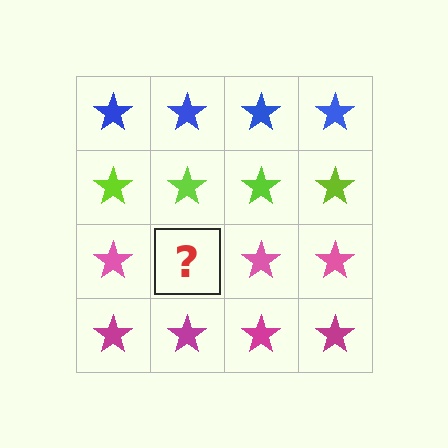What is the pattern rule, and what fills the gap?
The rule is that each row has a consistent color. The gap should be filled with a pink star.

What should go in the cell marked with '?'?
The missing cell should contain a pink star.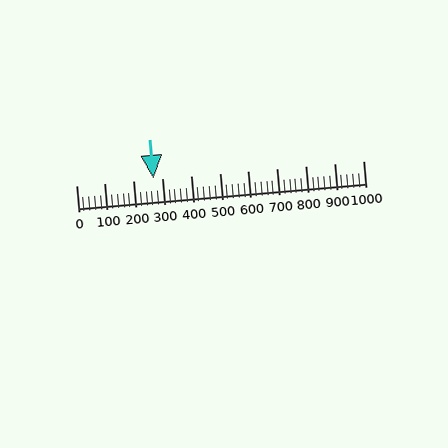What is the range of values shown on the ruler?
The ruler shows values from 0 to 1000.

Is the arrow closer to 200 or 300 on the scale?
The arrow is closer to 300.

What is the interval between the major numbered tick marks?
The major tick marks are spaced 100 units apart.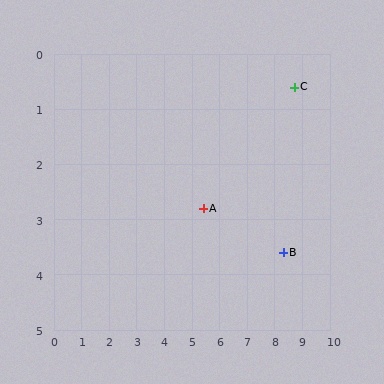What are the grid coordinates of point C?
Point C is at approximately (8.7, 0.6).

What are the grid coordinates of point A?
Point A is at approximately (5.4, 2.8).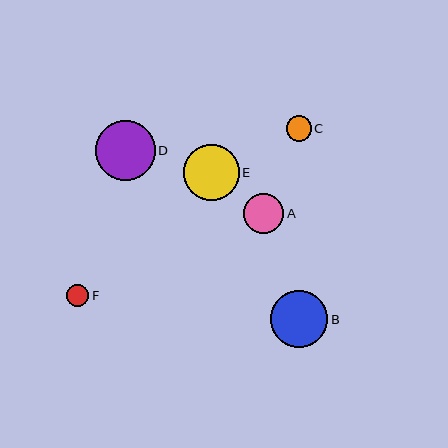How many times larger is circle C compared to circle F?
Circle C is approximately 1.2 times the size of circle F.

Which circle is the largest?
Circle D is the largest with a size of approximately 60 pixels.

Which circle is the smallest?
Circle F is the smallest with a size of approximately 22 pixels.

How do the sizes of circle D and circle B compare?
Circle D and circle B are approximately the same size.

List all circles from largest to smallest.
From largest to smallest: D, B, E, A, C, F.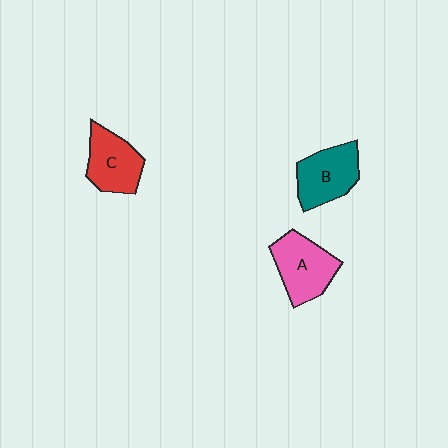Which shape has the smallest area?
Shape C (red).